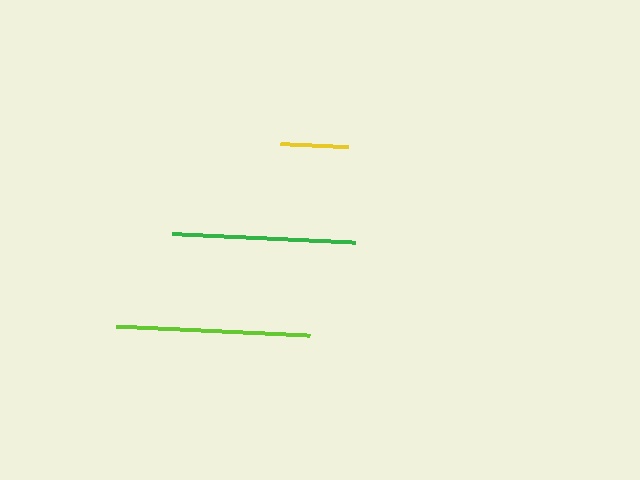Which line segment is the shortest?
The yellow line is the shortest at approximately 68 pixels.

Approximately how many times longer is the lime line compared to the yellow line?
The lime line is approximately 2.8 times the length of the yellow line.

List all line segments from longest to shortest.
From longest to shortest: lime, green, yellow.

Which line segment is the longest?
The lime line is the longest at approximately 193 pixels.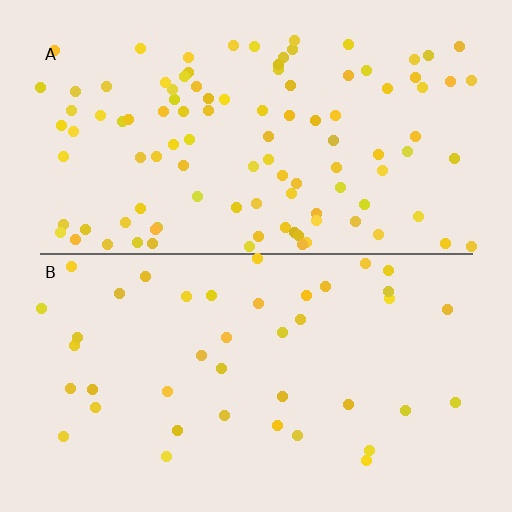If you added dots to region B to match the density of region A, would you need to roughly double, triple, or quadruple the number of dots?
Approximately triple.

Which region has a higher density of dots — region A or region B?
A (the top).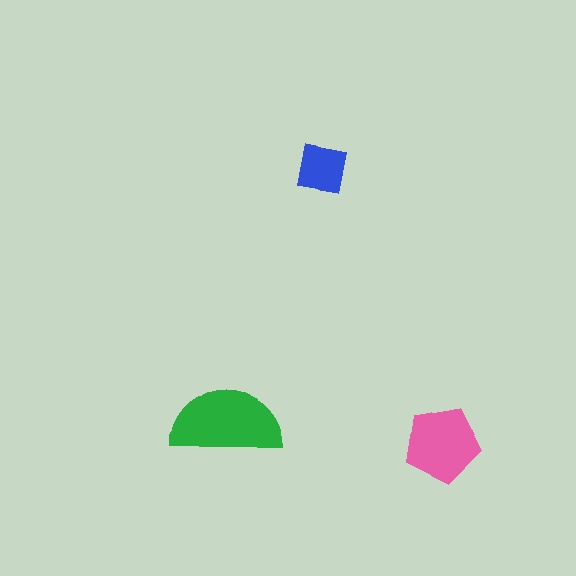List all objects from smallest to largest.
The blue square, the pink pentagon, the green semicircle.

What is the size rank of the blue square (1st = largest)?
3rd.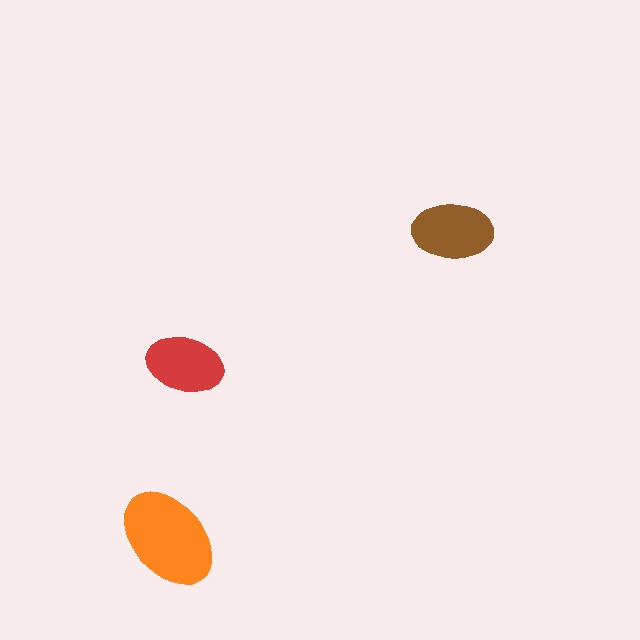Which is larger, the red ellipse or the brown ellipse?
The brown one.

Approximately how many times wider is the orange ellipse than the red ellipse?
About 1.5 times wider.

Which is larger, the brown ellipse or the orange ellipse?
The orange one.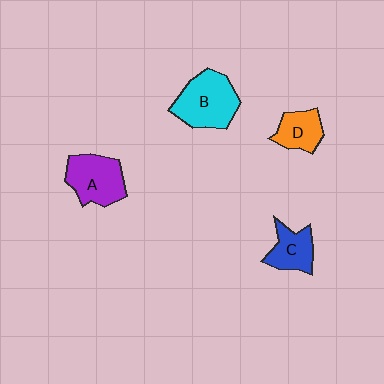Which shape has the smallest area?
Shape D (orange).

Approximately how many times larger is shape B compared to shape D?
Approximately 1.8 times.